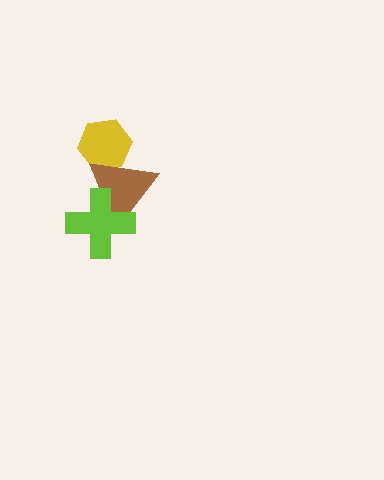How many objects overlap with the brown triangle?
2 objects overlap with the brown triangle.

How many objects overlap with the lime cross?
1 object overlaps with the lime cross.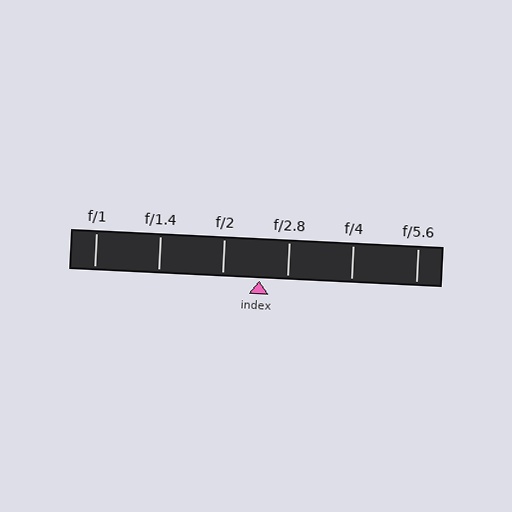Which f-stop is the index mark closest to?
The index mark is closest to f/2.8.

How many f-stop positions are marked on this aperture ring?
There are 6 f-stop positions marked.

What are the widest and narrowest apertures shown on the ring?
The widest aperture shown is f/1 and the narrowest is f/5.6.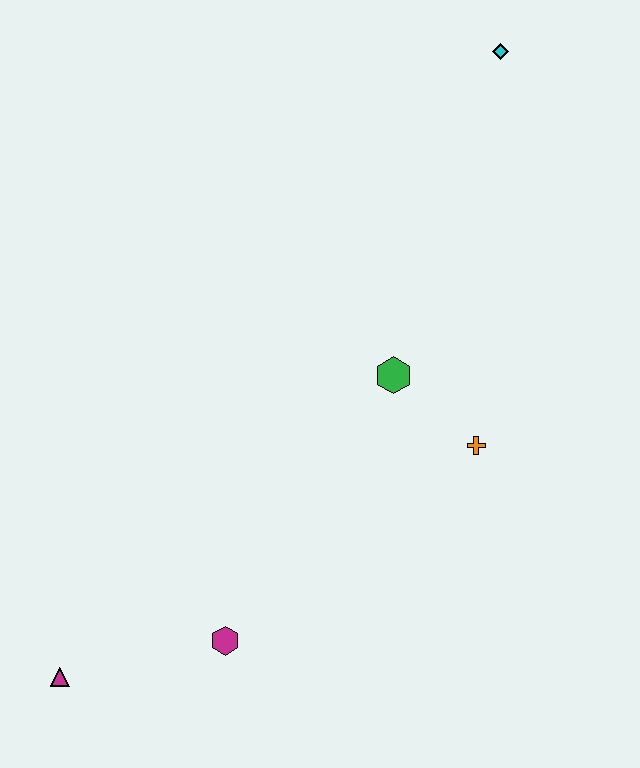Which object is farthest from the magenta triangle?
The cyan diamond is farthest from the magenta triangle.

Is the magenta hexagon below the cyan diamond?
Yes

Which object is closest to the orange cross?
The green hexagon is closest to the orange cross.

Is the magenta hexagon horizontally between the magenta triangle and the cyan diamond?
Yes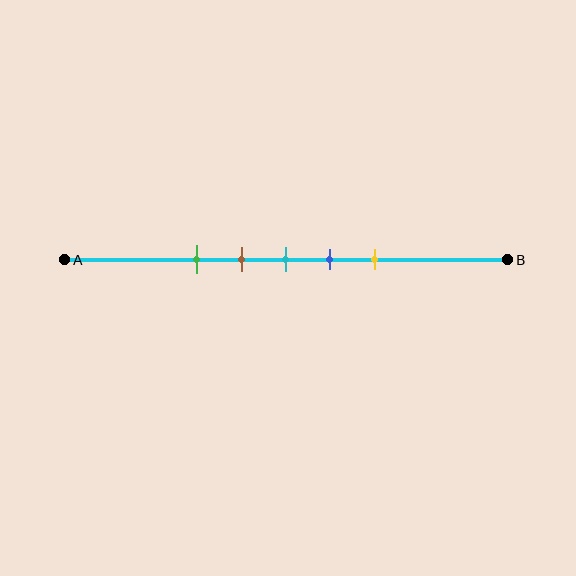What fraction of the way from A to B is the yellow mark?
The yellow mark is approximately 70% (0.7) of the way from A to B.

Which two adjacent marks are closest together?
The brown and cyan marks are the closest adjacent pair.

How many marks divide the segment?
There are 5 marks dividing the segment.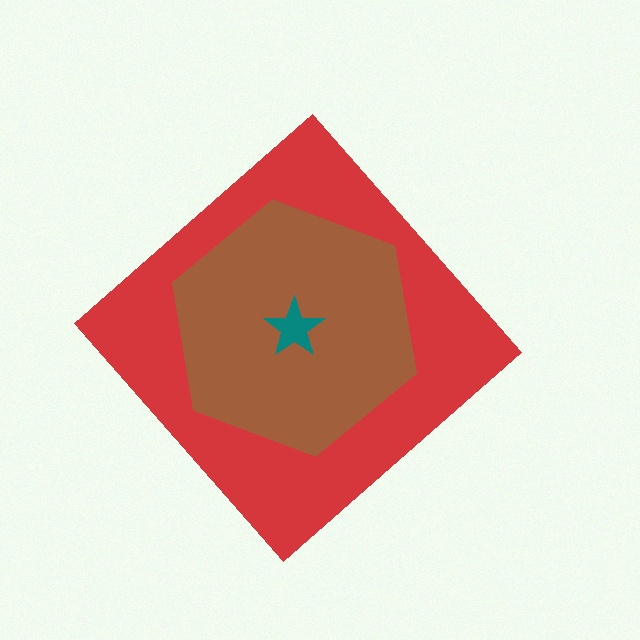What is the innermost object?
The teal star.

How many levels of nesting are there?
3.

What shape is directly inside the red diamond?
The brown hexagon.